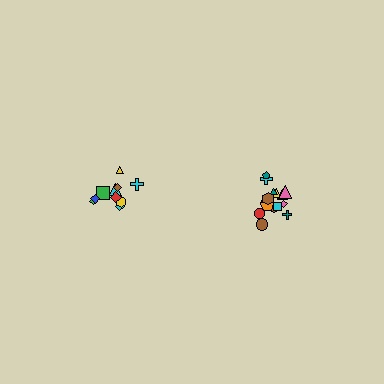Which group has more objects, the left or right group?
The right group.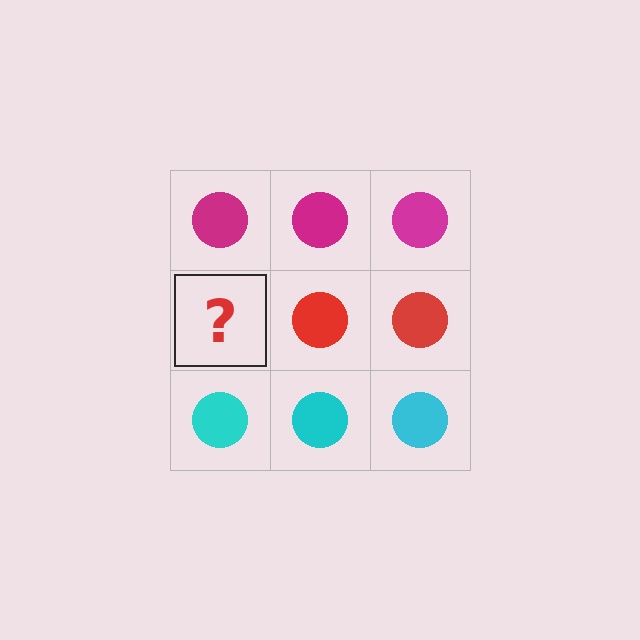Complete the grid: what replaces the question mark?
The question mark should be replaced with a red circle.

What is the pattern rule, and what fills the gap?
The rule is that each row has a consistent color. The gap should be filled with a red circle.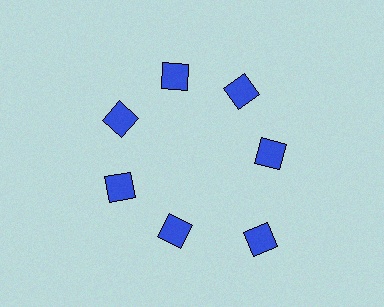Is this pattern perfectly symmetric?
No. The 7 blue diamonds are arranged in a ring, but one element near the 5 o'clock position is pushed outward from the center, breaking the 7-fold rotational symmetry.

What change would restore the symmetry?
The symmetry would be restored by moving it inward, back onto the ring so that all 7 diamonds sit at equal angles and equal distance from the center.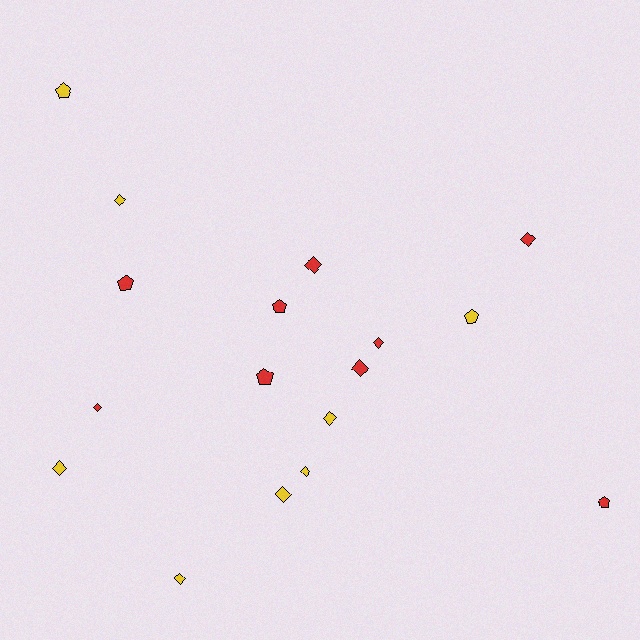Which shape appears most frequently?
Diamond, with 11 objects.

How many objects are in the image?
There are 17 objects.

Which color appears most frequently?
Red, with 9 objects.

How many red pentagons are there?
There are 4 red pentagons.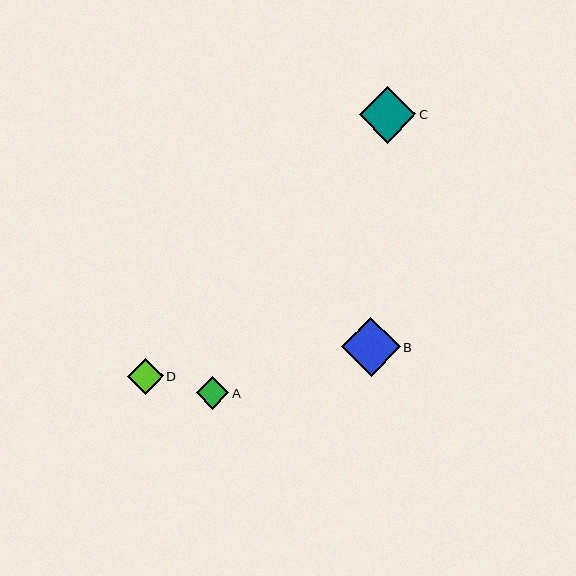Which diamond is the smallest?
Diamond A is the smallest with a size of approximately 33 pixels.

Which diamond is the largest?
Diamond B is the largest with a size of approximately 59 pixels.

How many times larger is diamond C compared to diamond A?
Diamond C is approximately 1.7 times the size of diamond A.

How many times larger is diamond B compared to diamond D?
Diamond B is approximately 1.7 times the size of diamond D.